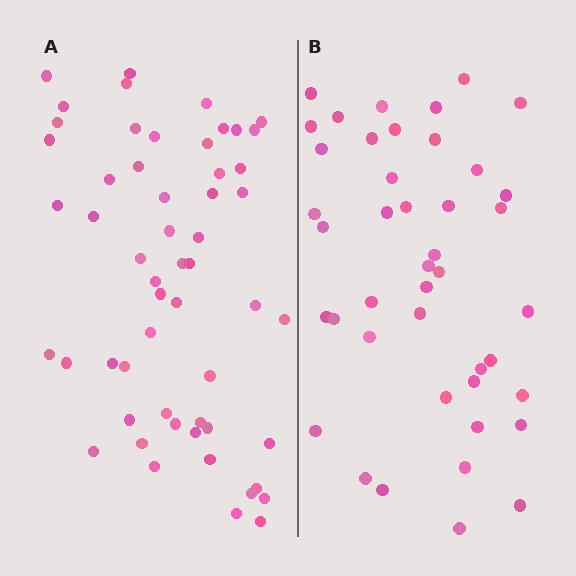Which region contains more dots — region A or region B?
Region A (the left region) has more dots.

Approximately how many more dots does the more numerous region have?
Region A has roughly 12 or so more dots than region B.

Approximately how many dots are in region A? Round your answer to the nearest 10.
About 60 dots. (The exact count is 55, which rounds to 60.)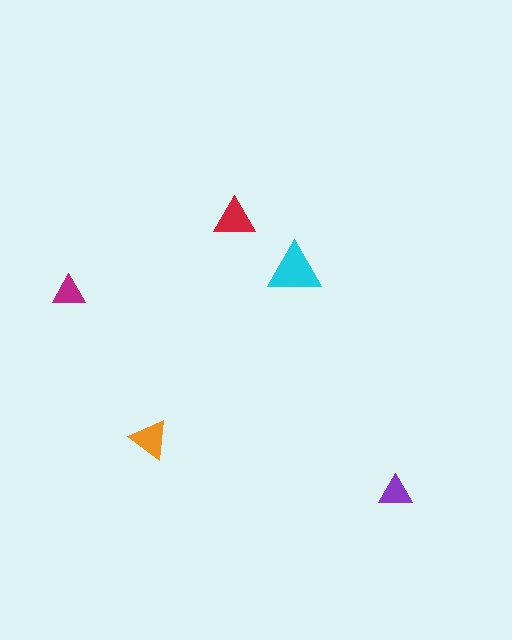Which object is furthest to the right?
The purple triangle is rightmost.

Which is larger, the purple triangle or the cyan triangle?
The cyan one.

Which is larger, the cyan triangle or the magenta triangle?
The cyan one.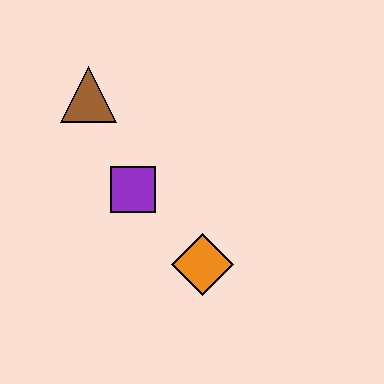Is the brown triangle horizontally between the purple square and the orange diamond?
No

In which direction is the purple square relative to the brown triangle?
The purple square is below the brown triangle.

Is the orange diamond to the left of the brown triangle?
No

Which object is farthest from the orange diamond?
The brown triangle is farthest from the orange diamond.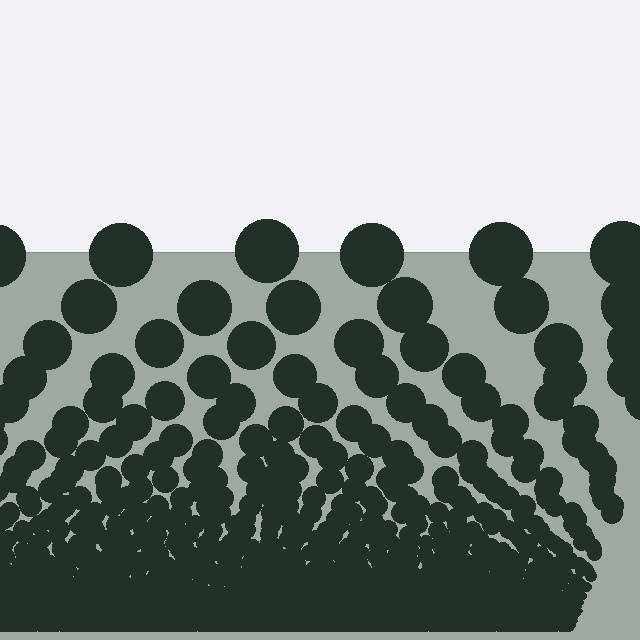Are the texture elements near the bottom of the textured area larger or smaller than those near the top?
Smaller. The gradient is inverted — elements near the bottom are smaller and denser.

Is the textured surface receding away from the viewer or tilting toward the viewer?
The surface appears to tilt toward the viewer. Texture elements get larger and sparser toward the top.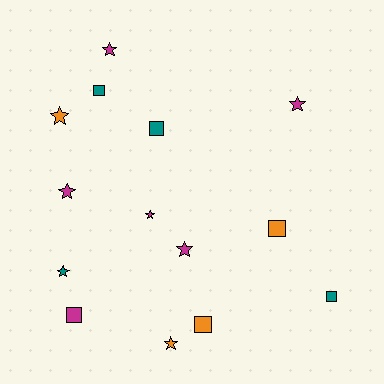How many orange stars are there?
There are 2 orange stars.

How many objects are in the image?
There are 14 objects.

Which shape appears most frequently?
Star, with 8 objects.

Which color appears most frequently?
Magenta, with 6 objects.